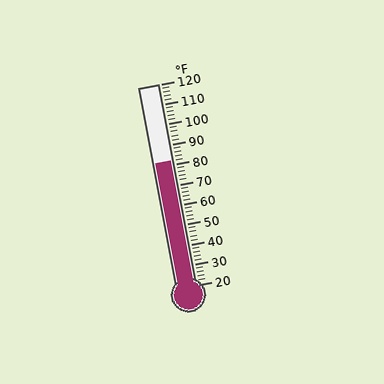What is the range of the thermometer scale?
The thermometer scale ranges from 20°F to 120°F.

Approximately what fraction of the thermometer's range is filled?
The thermometer is filled to approximately 60% of its range.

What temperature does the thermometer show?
The thermometer shows approximately 82°F.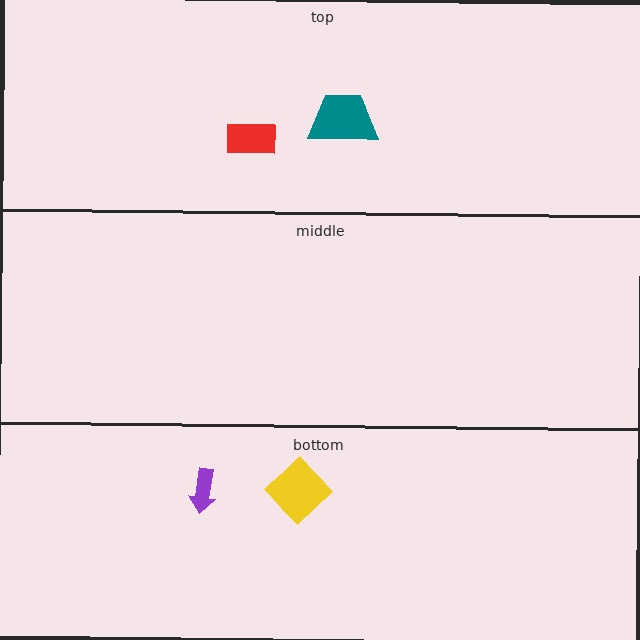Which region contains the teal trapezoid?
The top region.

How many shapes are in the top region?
2.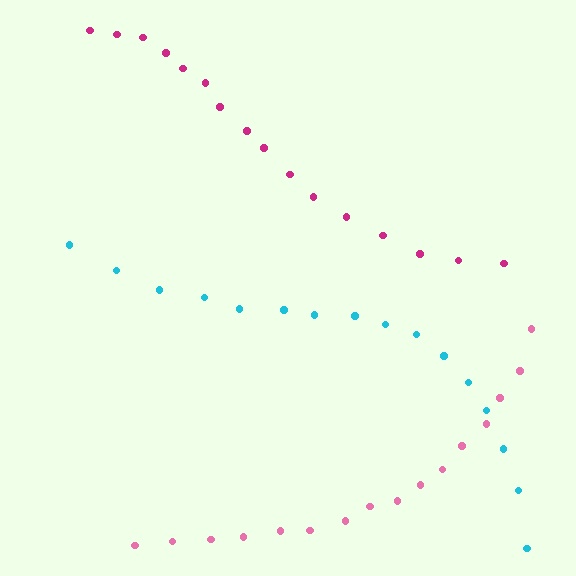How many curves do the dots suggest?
There are 3 distinct paths.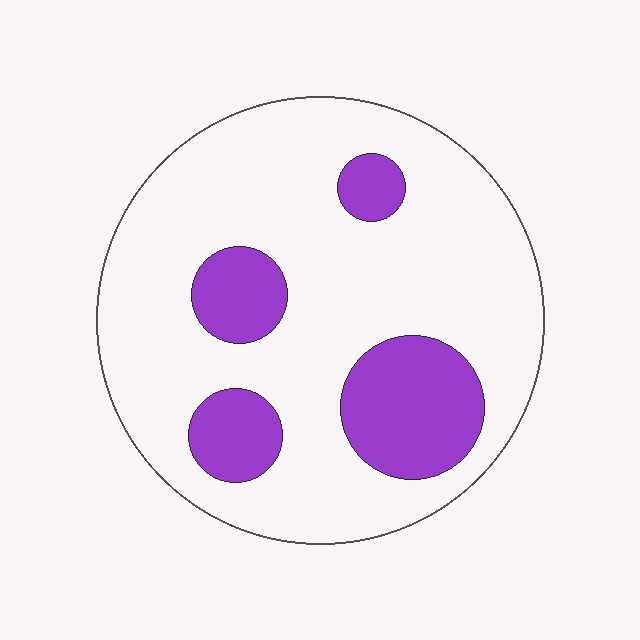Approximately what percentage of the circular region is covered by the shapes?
Approximately 20%.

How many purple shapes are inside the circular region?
4.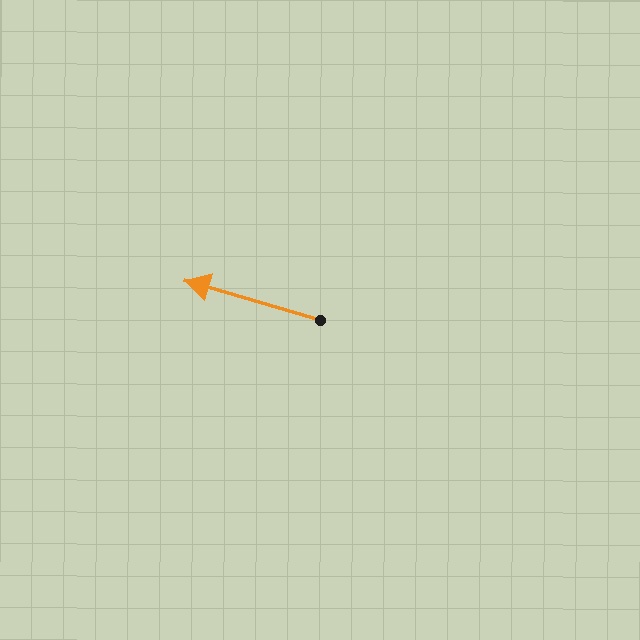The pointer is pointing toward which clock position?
Roughly 10 o'clock.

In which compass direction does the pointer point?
West.